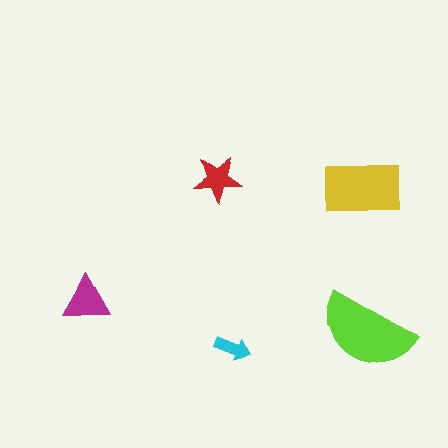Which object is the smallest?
The cyan arrow.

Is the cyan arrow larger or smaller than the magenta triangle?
Smaller.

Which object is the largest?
The lime semicircle.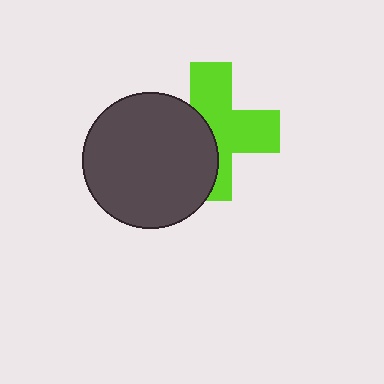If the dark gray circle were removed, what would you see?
You would see the complete lime cross.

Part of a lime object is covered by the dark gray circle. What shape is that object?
It is a cross.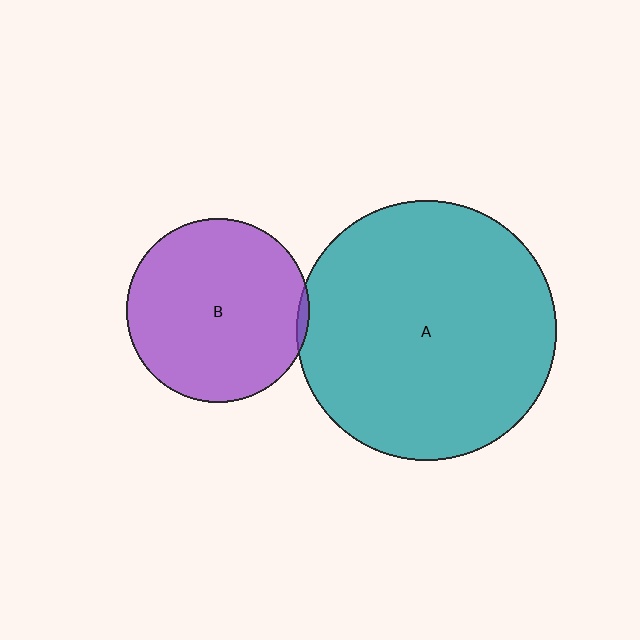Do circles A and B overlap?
Yes.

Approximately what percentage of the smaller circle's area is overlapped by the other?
Approximately 5%.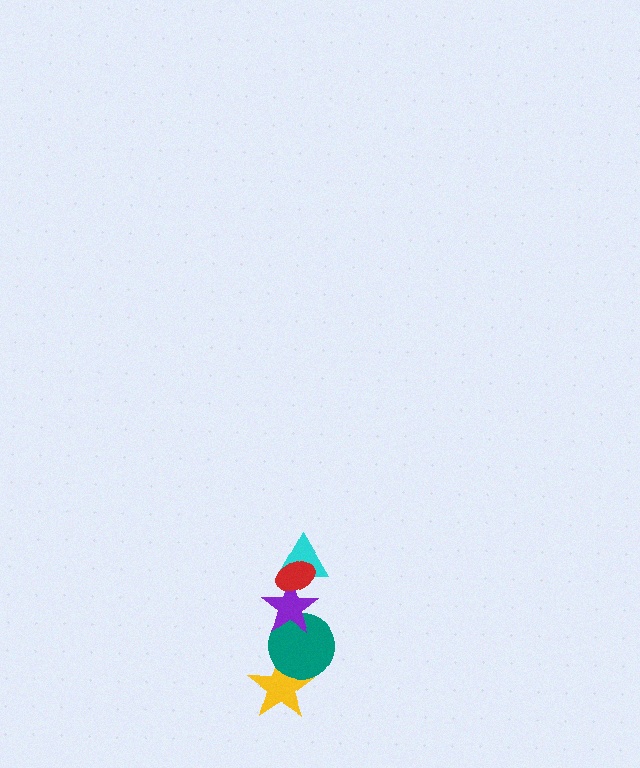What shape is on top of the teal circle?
The purple star is on top of the teal circle.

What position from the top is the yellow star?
The yellow star is 5th from the top.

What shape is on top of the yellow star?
The teal circle is on top of the yellow star.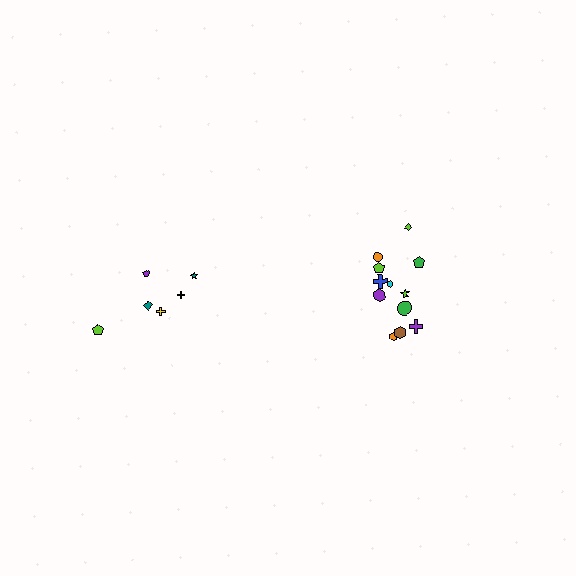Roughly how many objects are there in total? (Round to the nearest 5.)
Roughly 20 objects in total.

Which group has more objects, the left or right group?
The right group.